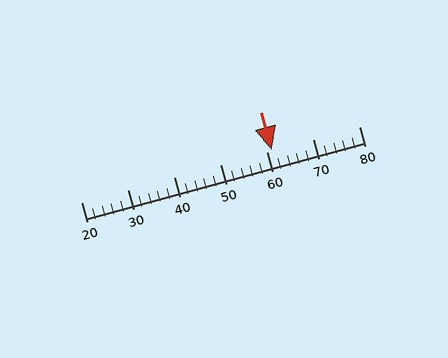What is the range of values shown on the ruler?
The ruler shows values from 20 to 80.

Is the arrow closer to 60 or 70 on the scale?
The arrow is closer to 60.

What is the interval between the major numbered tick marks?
The major tick marks are spaced 10 units apart.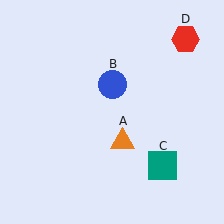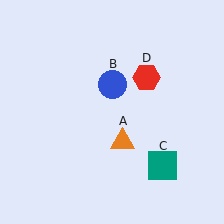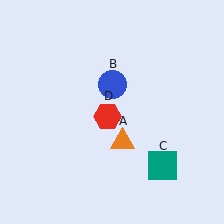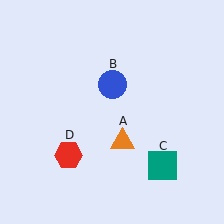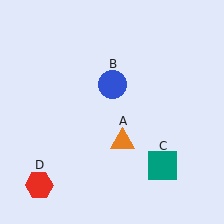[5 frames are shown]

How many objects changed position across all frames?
1 object changed position: red hexagon (object D).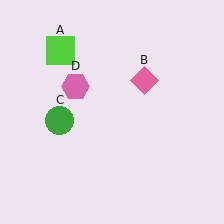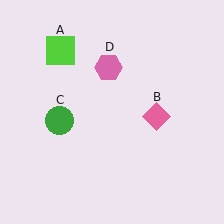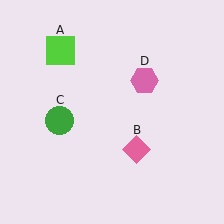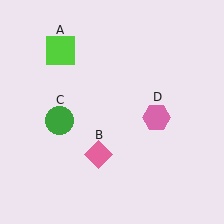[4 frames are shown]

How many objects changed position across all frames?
2 objects changed position: pink diamond (object B), pink hexagon (object D).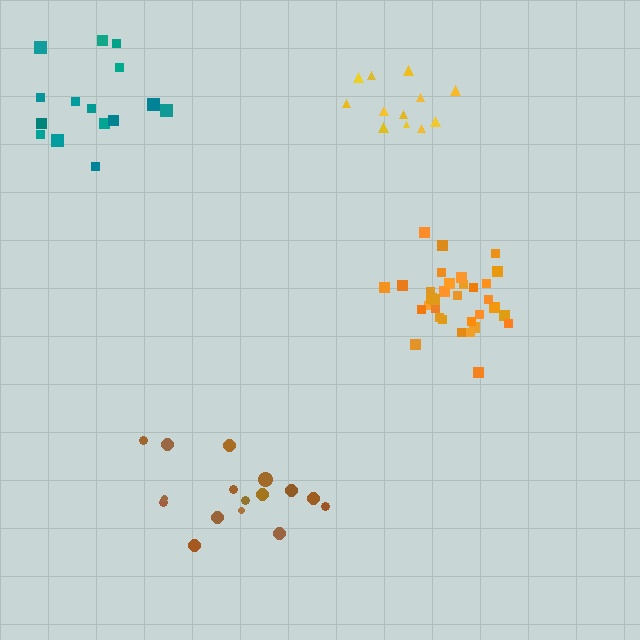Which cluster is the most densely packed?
Orange.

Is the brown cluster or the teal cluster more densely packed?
Brown.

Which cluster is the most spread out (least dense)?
Teal.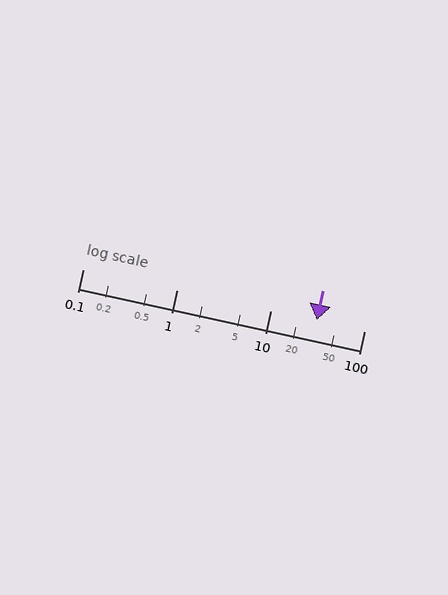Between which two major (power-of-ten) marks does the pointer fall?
The pointer is between 10 and 100.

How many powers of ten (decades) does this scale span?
The scale spans 3 decades, from 0.1 to 100.